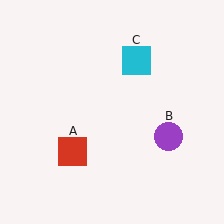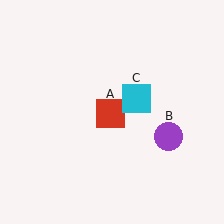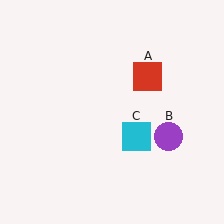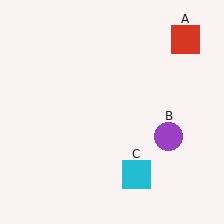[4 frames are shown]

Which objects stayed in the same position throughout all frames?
Purple circle (object B) remained stationary.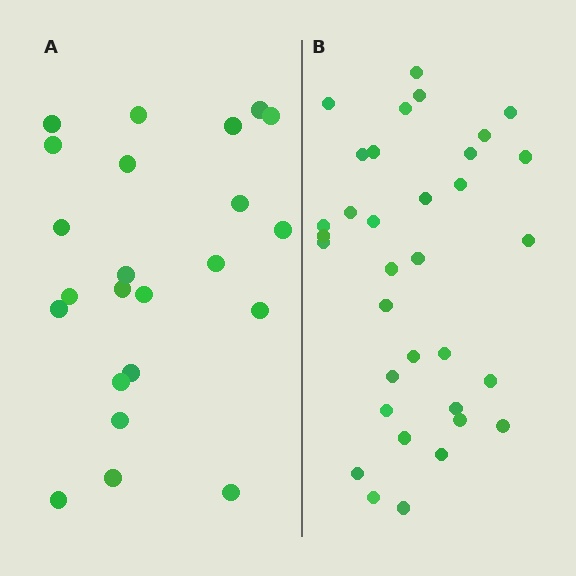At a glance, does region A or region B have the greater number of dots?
Region B (the right region) has more dots.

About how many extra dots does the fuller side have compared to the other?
Region B has roughly 12 or so more dots than region A.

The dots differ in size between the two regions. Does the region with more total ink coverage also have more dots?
No. Region A has more total ink coverage because its dots are larger, but region B actually contains more individual dots. Total area can be misleading — the number of items is what matters here.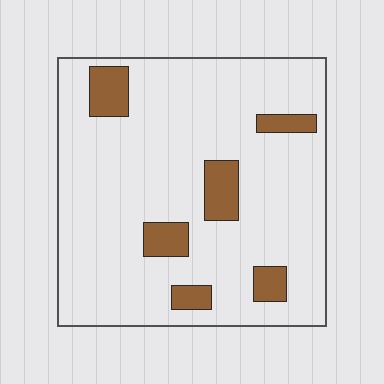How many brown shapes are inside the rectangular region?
6.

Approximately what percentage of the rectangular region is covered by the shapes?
Approximately 15%.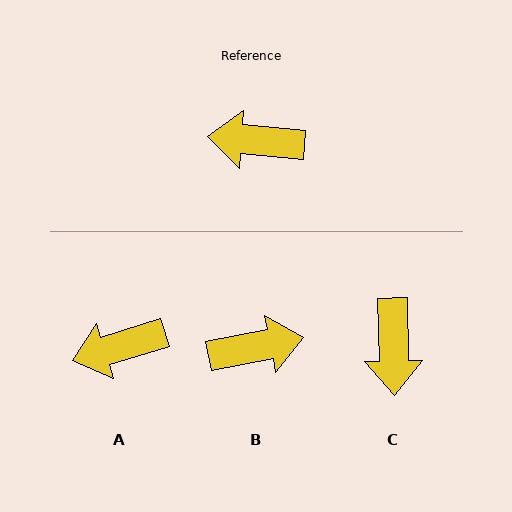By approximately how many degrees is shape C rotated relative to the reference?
Approximately 96 degrees counter-clockwise.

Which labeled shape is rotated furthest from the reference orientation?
B, about 164 degrees away.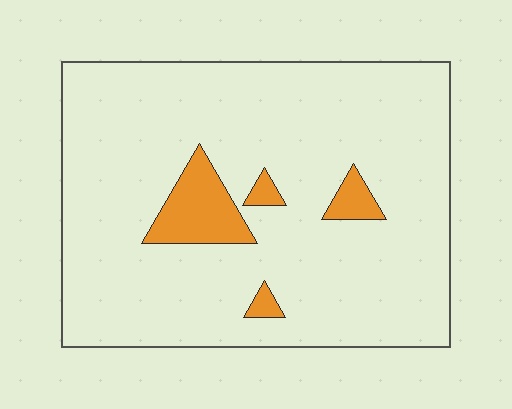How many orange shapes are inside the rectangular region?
4.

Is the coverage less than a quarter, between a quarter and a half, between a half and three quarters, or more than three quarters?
Less than a quarter.